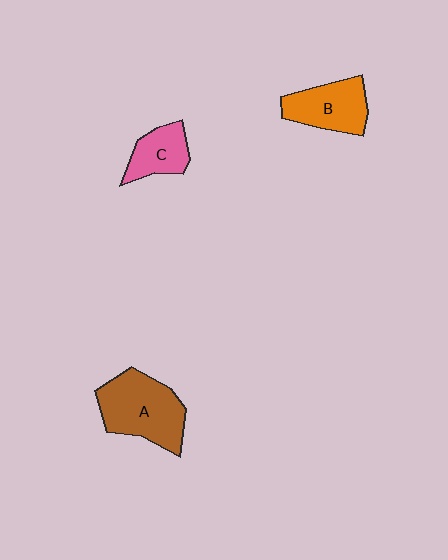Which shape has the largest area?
Shape A (brown).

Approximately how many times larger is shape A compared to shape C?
Approximately 1.9 times.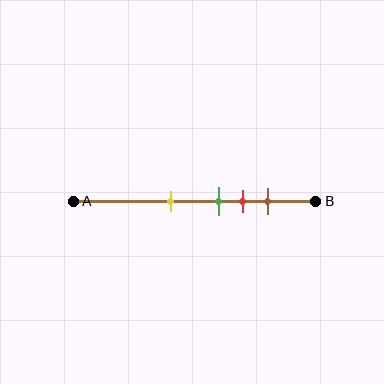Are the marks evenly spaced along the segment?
No, the marks are not evenly spaced.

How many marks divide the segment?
There are 4 marks dividing the segment.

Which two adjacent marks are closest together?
The green and red marks are the closest adjacent pair.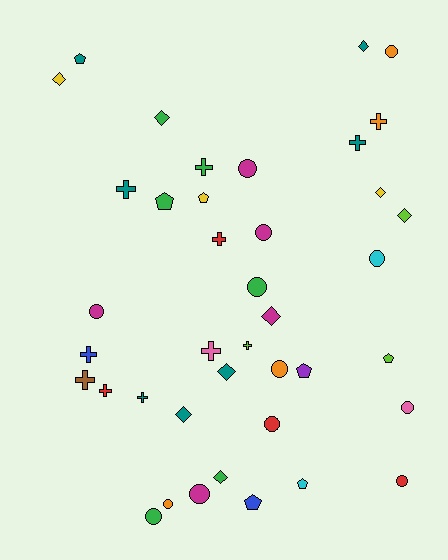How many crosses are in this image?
There are 11 crosses.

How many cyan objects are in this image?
There are 2 cyan objects.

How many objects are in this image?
There are 40 objects.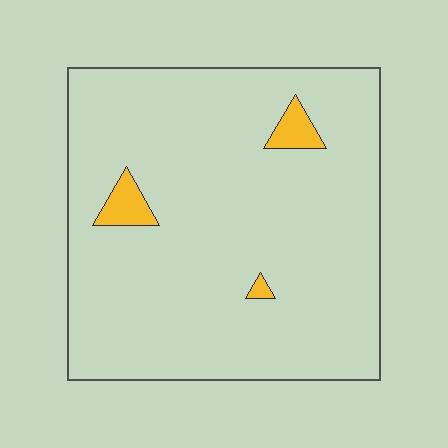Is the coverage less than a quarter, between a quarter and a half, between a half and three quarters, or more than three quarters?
Less than a quarter.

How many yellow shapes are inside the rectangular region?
3.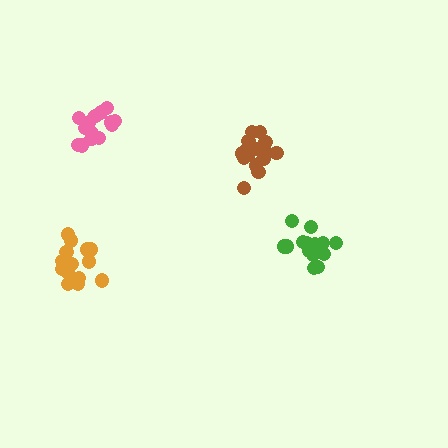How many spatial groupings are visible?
There are 4 spatial groupings.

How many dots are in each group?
Group 1: 14 dots, Group 2: 15 dots, Group 3: 15 dots, Group 4: 14 dots (58 total).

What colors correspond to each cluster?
The clusters are colored: green, pink, brown, orange.